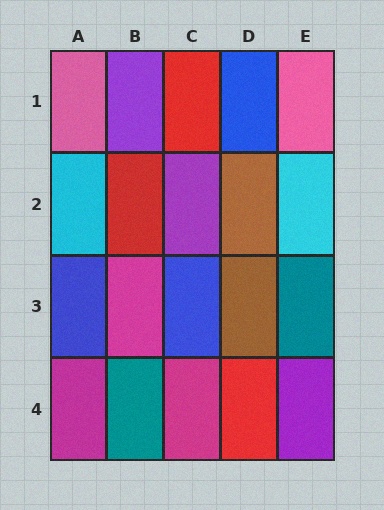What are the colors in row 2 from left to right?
Cyan, red, purple, brown, cyan.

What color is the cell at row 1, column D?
Blue.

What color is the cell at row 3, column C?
Blue.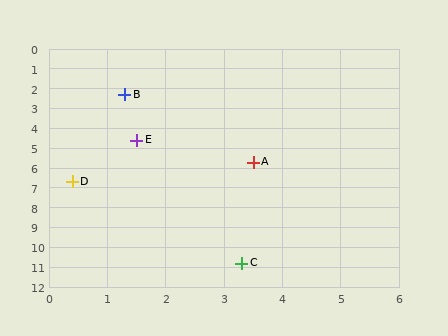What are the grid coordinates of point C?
Point C is at approximately (3.3, 10.8).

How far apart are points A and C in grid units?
Points A and C are about 5.1 grid units apart.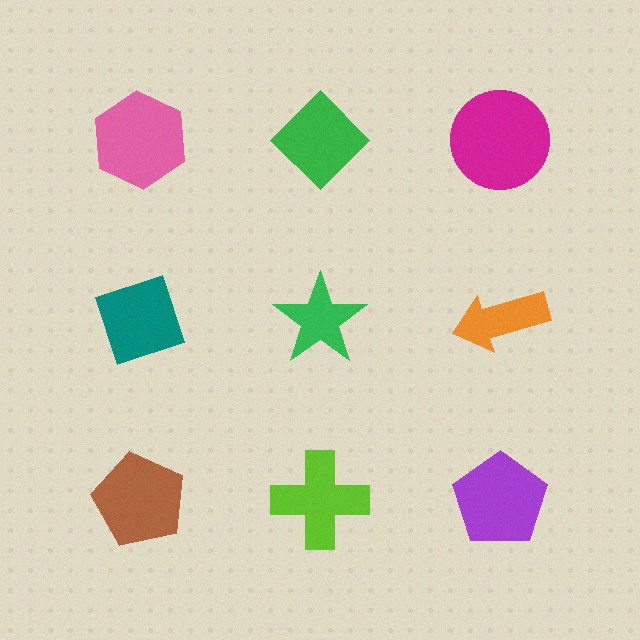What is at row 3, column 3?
A purple pentagon.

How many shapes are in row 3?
3 shapes.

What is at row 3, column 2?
A lime cross.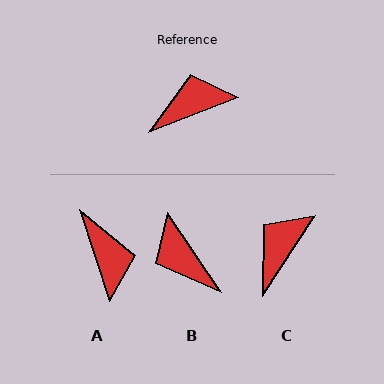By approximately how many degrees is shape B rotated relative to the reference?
Approximately 102 degrees counter-clockwise.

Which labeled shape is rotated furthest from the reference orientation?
B, about 102 degrees away.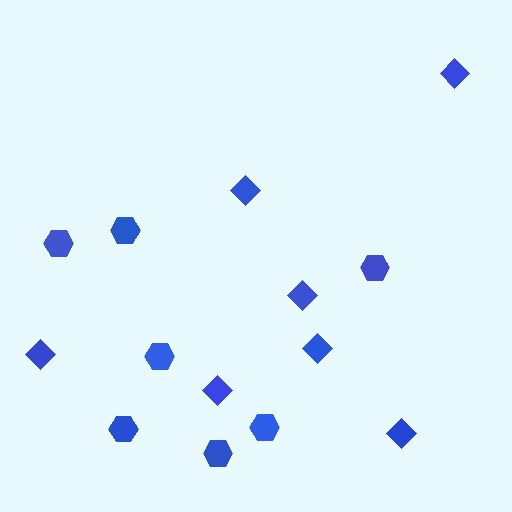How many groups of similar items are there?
There are 2 groups: one group of diamonds (7) and one group of hexagons (7).